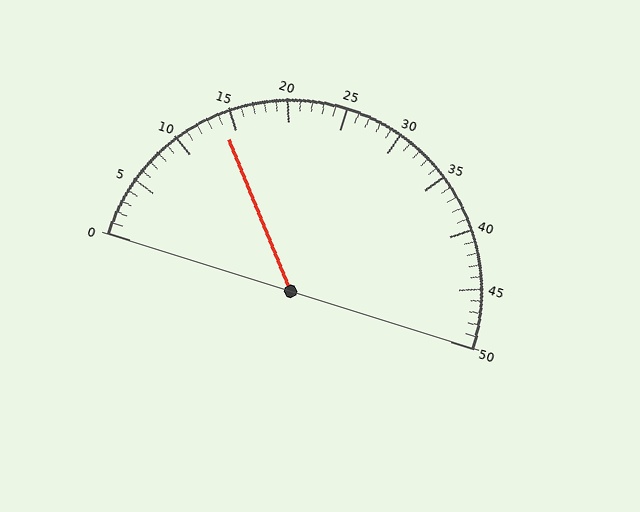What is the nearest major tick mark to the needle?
The nearest major tick mark is 15.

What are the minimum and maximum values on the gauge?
The gauge ranges from 0 to 50.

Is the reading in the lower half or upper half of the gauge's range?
The reading is in the lower half of the range (0 to 50).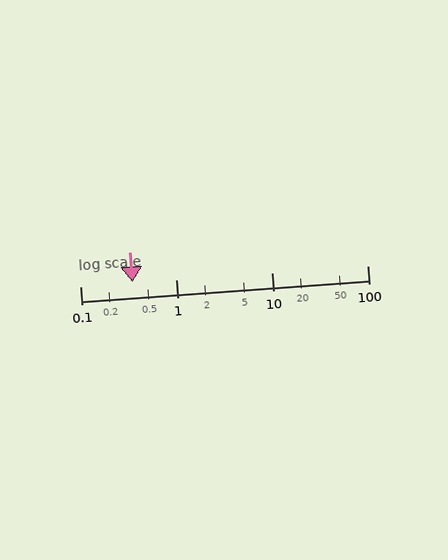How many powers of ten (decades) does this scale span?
The scale spans 3 decades, from 0.1 to 100.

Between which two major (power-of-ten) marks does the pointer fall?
The pointer is between 0.1 and 1.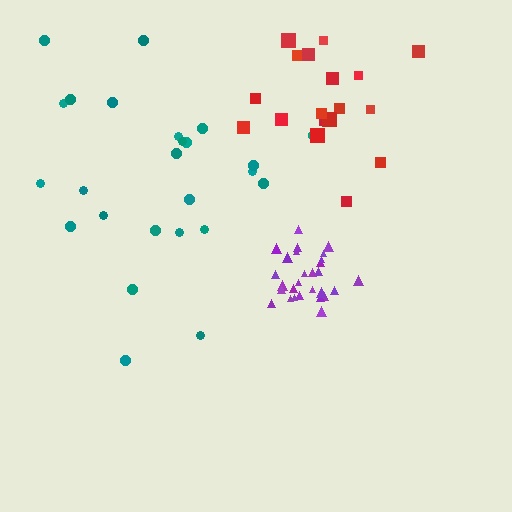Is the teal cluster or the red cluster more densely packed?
Red.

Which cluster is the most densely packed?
Purple.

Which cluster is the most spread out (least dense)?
Teal.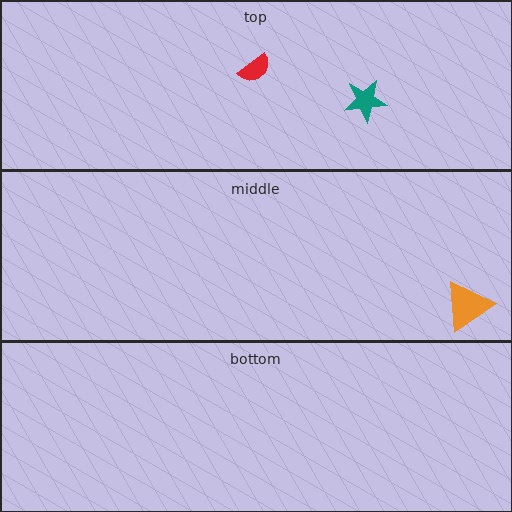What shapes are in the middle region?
The orange triangle.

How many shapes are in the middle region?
1.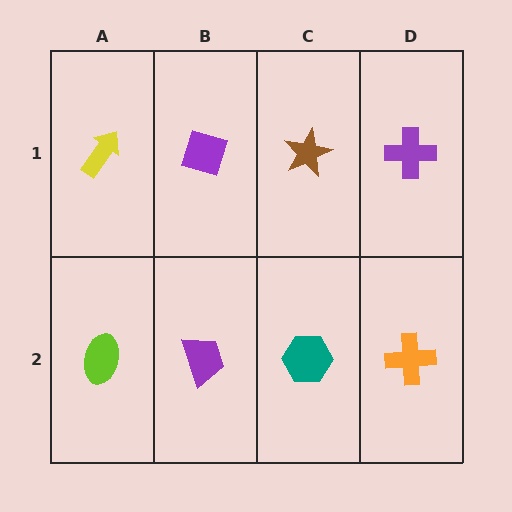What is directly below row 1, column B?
A purple trapezoid.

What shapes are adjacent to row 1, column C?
A teal hexagon (row 2, column C), a purple diamond (row 1, column B), a purple cross (row 1, column D).